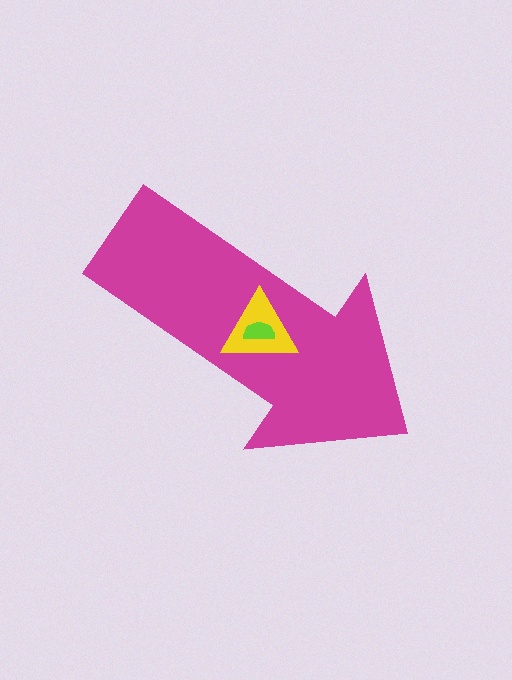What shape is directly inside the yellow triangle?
The lime semicircle.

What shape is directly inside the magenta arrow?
The yellow triangle.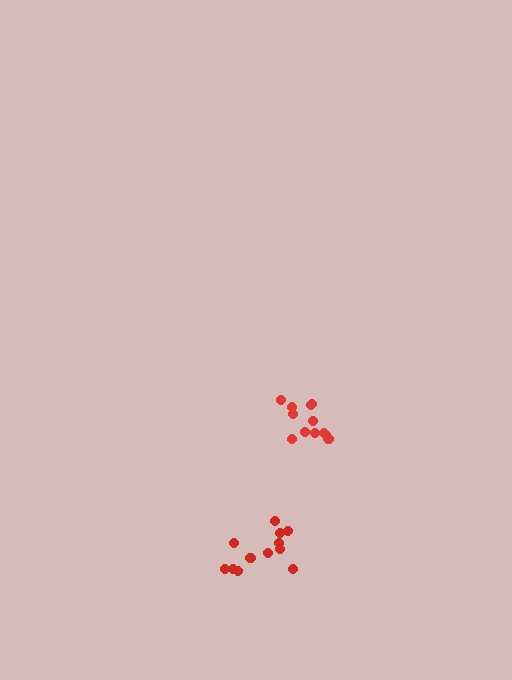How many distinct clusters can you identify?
There are 2 distinct clusters.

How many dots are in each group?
Group 1: 12 dots, Group 2: 13 dots (25 total).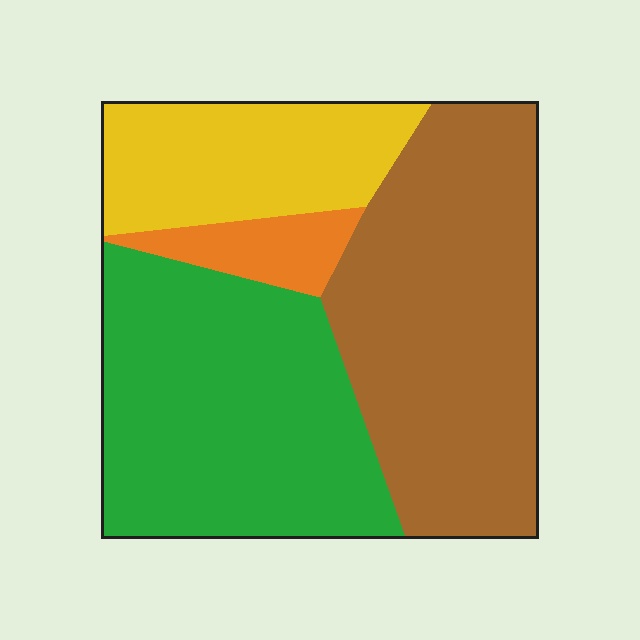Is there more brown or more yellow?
Brown.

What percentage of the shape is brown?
Brown covers about 40% of the shape.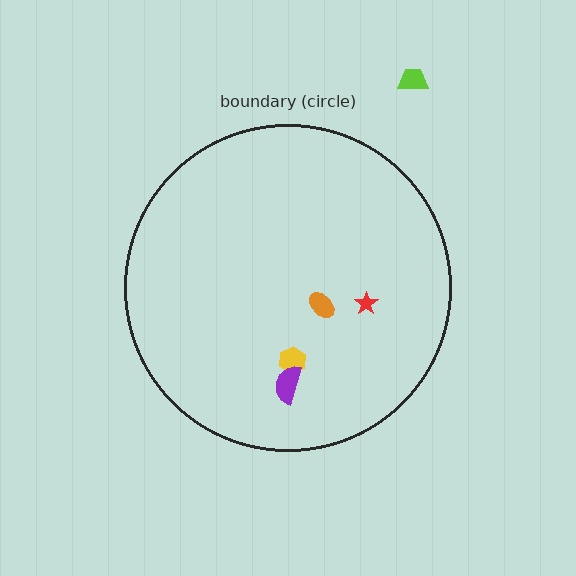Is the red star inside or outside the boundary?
Inside.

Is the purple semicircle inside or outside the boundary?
Inside.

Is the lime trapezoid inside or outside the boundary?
Outside.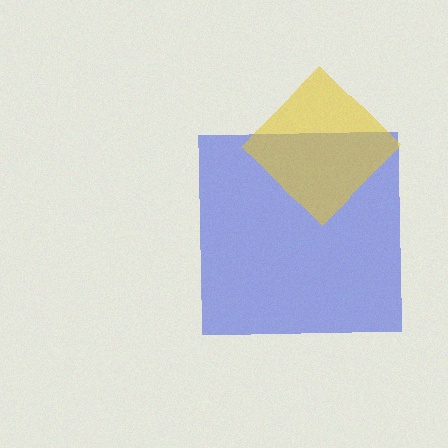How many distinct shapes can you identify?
There are 2 distinct shapes: a blue square, a yellow diamond.